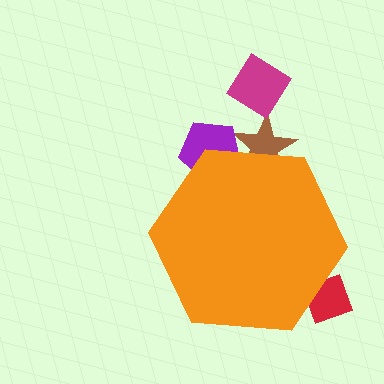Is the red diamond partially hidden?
Yes, the red diamond is partially hidden behind the orange hexagon.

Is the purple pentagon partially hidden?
Yes, the purple pentagon is partially hidden behind the orange hexagon.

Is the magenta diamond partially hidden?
No, the magenta diamond is fully visible.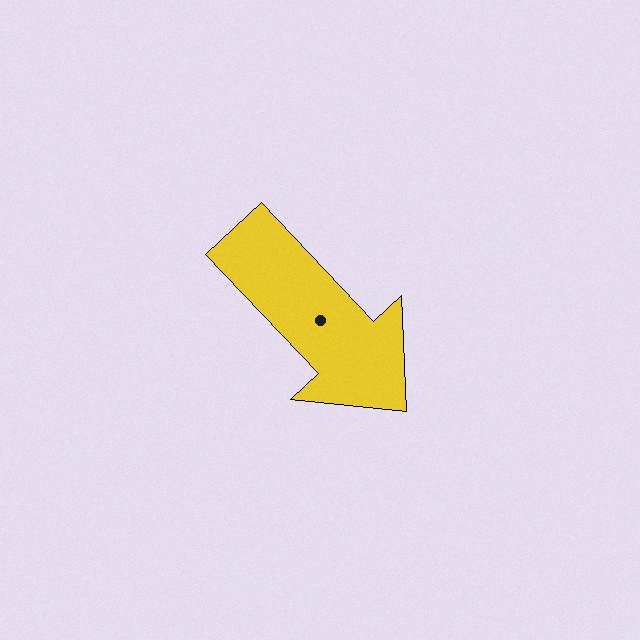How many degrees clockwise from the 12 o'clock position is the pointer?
Approximately 137 degrees.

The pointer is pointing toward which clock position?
Roughly 5 o'clock.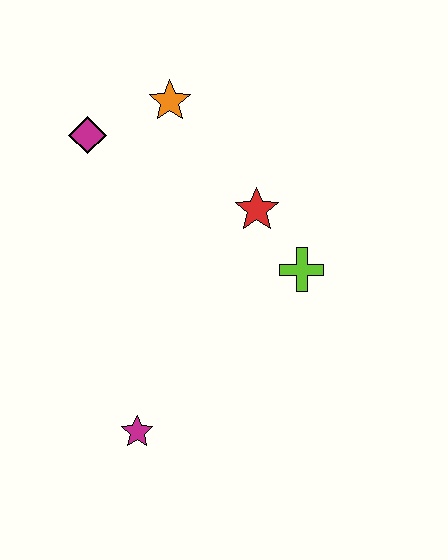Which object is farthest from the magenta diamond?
The magenta star is farthest from the magenta diamond.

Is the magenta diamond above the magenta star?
Yes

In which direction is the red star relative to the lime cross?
The red star is above the lime cross.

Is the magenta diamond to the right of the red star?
No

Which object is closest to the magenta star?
The lime cross is closest to the magenta star.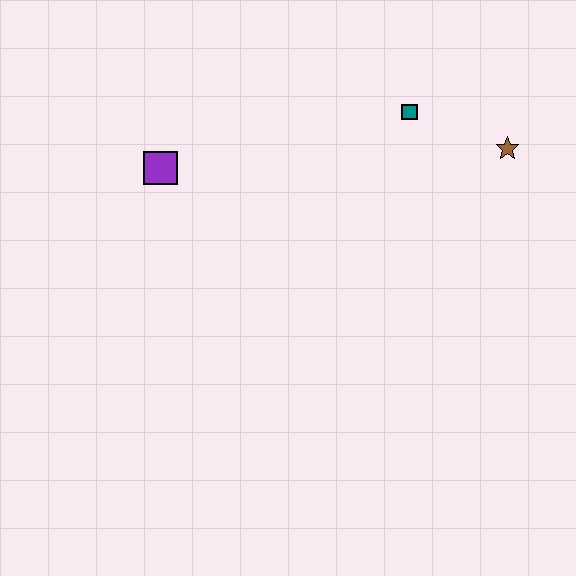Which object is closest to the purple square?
The teal square is closest to the purple square.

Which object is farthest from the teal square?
The purple square is farthest from the teal square.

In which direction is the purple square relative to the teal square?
The purple square is to the left of the teal square.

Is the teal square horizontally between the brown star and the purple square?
Yes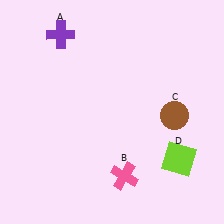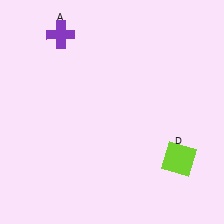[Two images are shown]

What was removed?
The pink cross (B), the brown circle (C) were removed in Image 2.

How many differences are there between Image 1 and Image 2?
There are 2 differences between the two images.